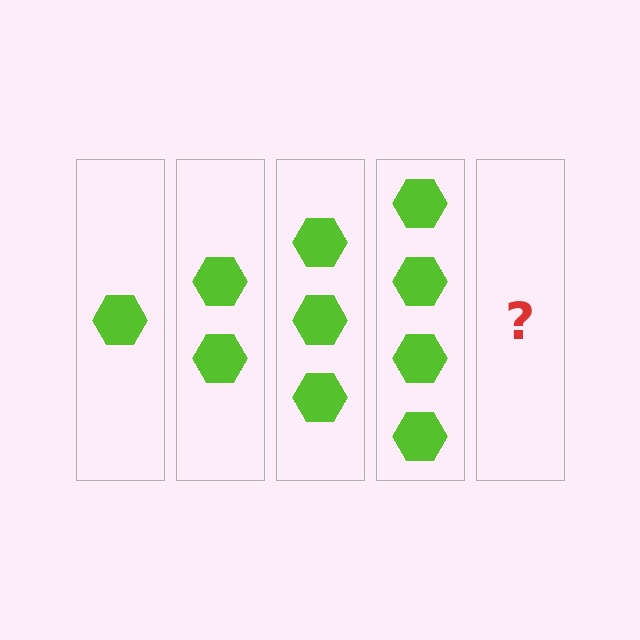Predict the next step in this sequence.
The next step is 5 hexagons.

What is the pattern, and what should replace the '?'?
The pattern is that each step adds one more hexagon. The '?' should be 5 hexagons.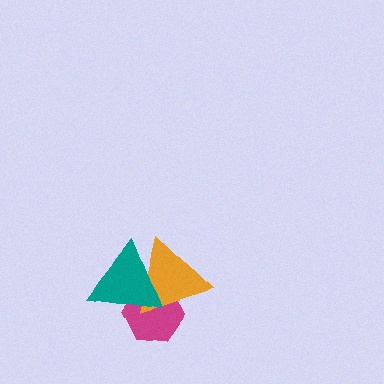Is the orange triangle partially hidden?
Yes, it is partially covered by another shape.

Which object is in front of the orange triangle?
The teal triangle is in front of the orange triangle.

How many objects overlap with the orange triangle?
2 objects overlap with the orange triangle.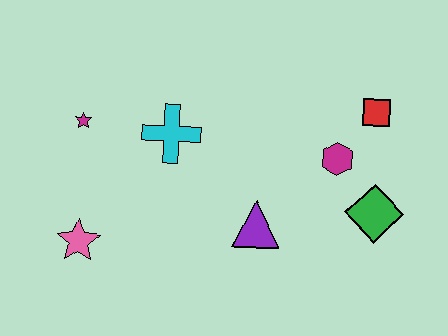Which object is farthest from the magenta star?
The green diamond is farthest from the magenta star.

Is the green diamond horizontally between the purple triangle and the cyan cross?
No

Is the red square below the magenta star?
No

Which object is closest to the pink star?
The magenta star is closest to the pink star.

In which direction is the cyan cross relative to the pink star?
The cyan cross is above the pink star.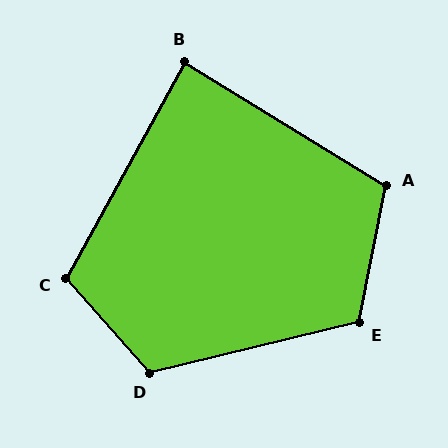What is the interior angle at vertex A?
Approximately 110 degrees (obtuse).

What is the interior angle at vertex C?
Approximately 110 degrees (obtuse).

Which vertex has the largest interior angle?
D, at approximately 118 degrees.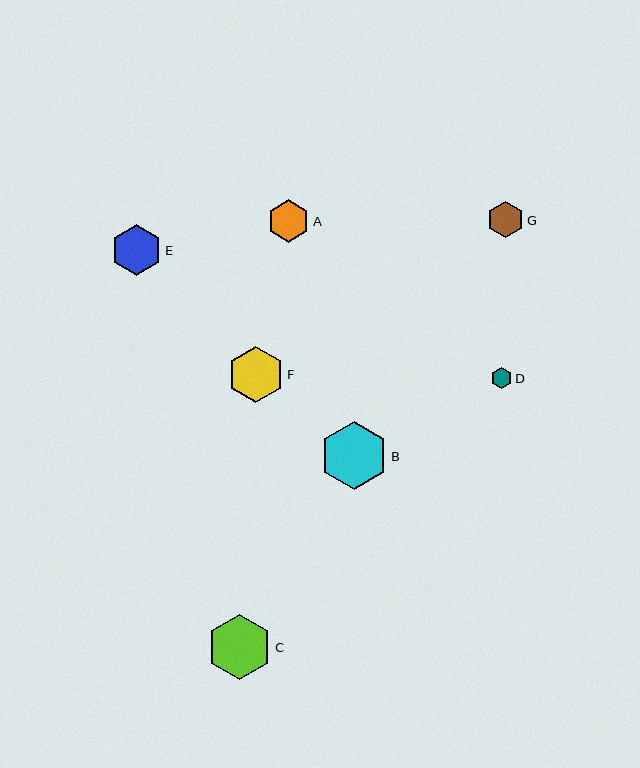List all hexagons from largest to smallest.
From largest to smallest: B, C, F, E, A, G, D.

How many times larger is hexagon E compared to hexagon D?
Hexagon E is approximately 2.5 times the size of hexagon D.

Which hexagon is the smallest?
Hexagon D is the smallest with a size of approximately 21 pixels.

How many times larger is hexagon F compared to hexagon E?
Hexagon F is approximately 1.1 times the size of hexagon E.